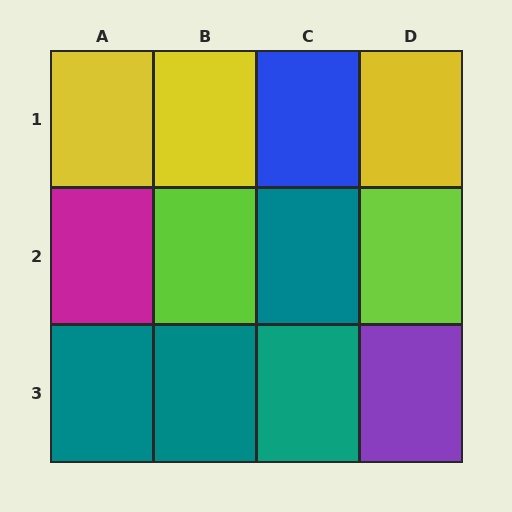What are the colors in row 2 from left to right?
Magenta, lime, teal, lime.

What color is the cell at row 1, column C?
Blue.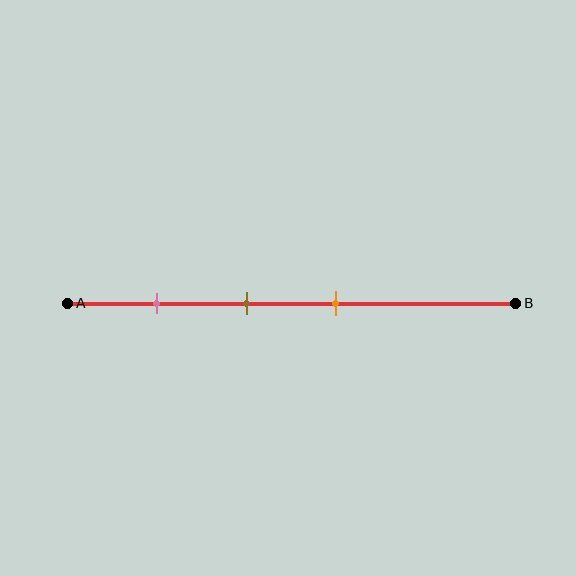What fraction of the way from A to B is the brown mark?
The brown mark is approximately 40% (0.4) of the way from A to B.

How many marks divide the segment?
There are 3 marks dividing the segment.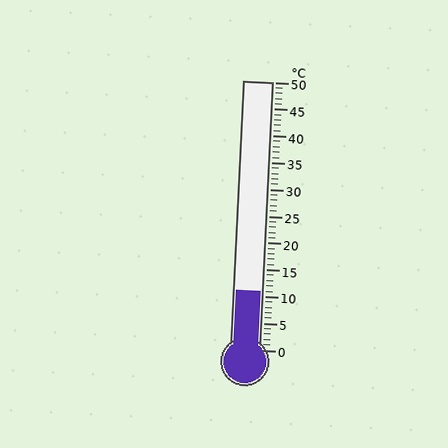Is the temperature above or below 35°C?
The temperature is below 35°C.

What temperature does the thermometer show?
The thermometer shows approximately 11°C.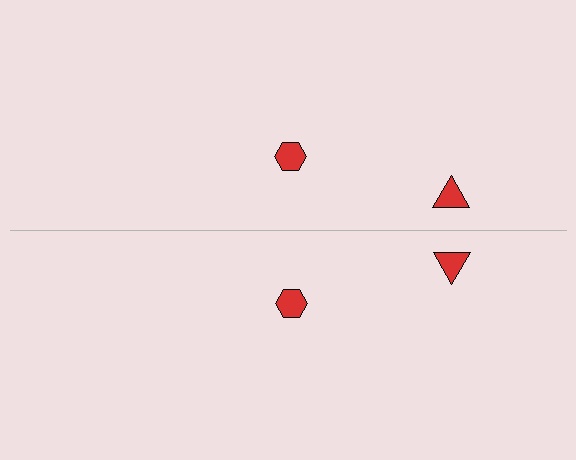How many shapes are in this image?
There are 4 shapes in this image.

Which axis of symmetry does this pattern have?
The pattern has a horizontal axis of symmetry running through the center of the image.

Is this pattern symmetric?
Yes, this pattern has bilateral (reflection) symmetry.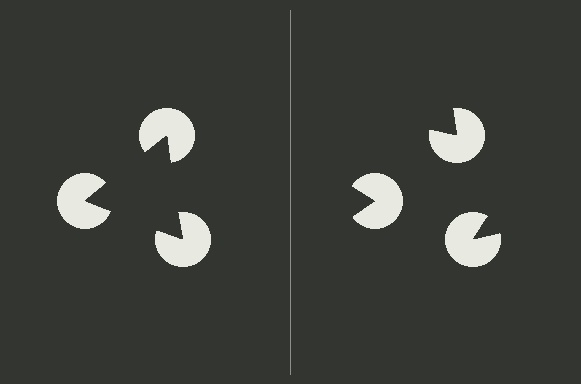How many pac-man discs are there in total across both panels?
6 — 3 on each side.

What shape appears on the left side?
An illusory triangle.